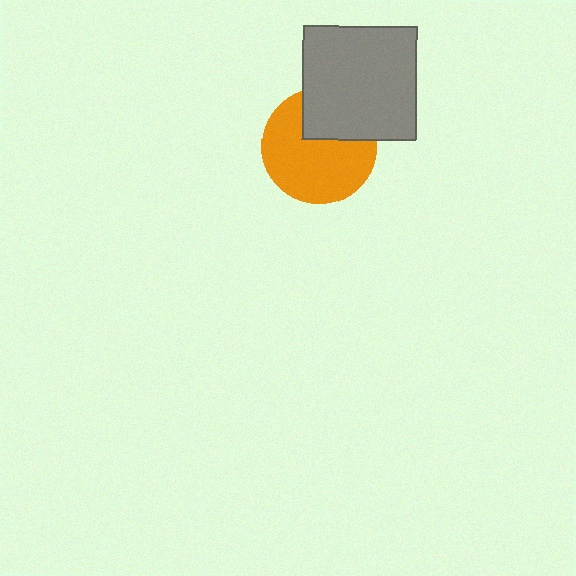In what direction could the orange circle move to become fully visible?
The orange circle could move down. That would shift it out from behind the gray square entirely.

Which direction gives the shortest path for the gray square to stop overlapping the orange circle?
Moving up gives the shortest separation.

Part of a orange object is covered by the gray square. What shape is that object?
It is a circle.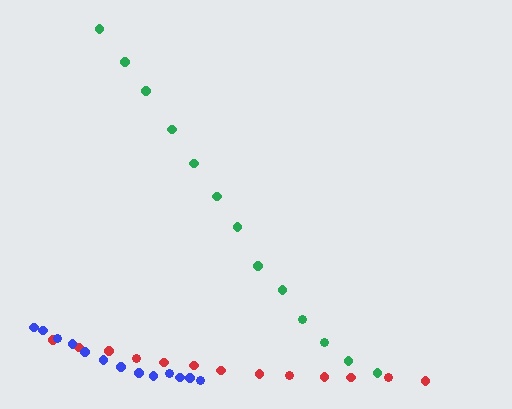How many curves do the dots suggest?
There are 3 distinct paths.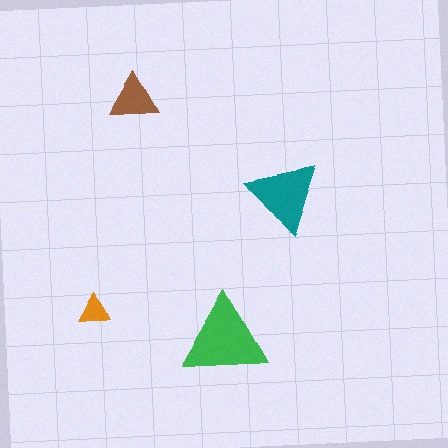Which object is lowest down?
The green triangle is bottommost.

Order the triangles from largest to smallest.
the green one, the teal one, the brown one, the orange one.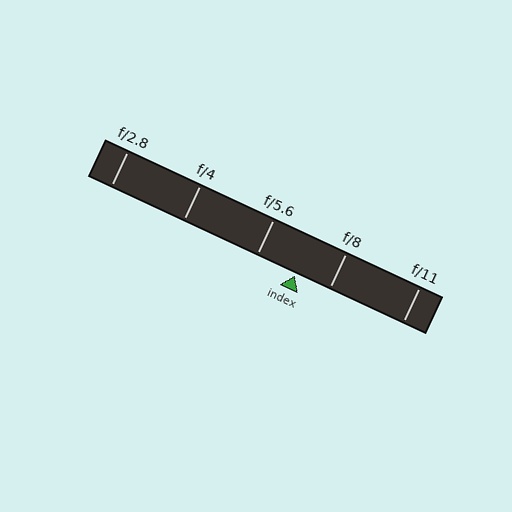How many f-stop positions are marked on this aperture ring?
There are 5 f-stop positions marked.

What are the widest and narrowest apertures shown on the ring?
The widest aperture shown is f/2.8 and the narrowest is f/11.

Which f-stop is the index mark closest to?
The index mark is closest to f/8.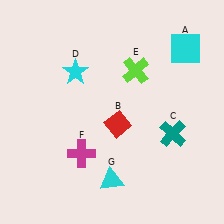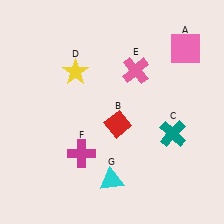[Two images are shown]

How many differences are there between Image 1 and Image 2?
There are 3 differences between the two images.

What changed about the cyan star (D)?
In Image 1, D is cyan. In Image 2, it changed to yellow.